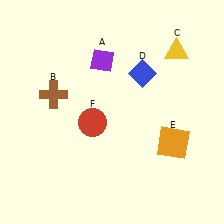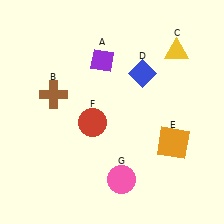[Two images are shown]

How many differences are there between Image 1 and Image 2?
There is 1 difference between the two images.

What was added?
A pink circle (G) was added in Image 2.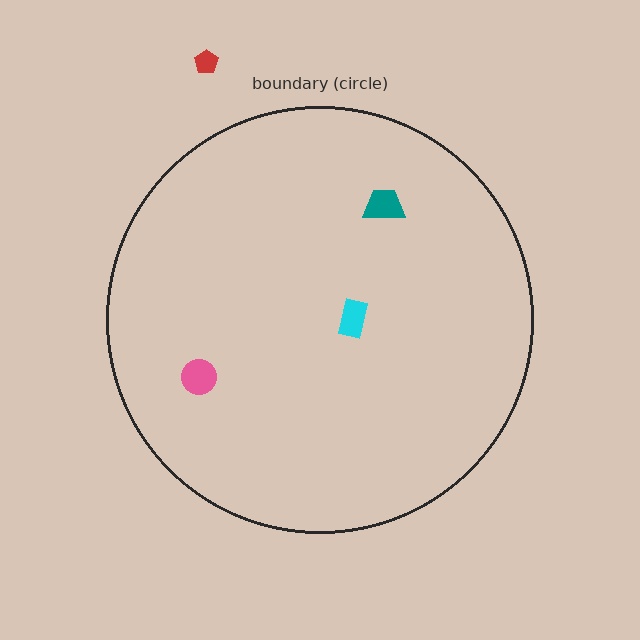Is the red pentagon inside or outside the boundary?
Outside.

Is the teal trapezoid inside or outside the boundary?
Inside.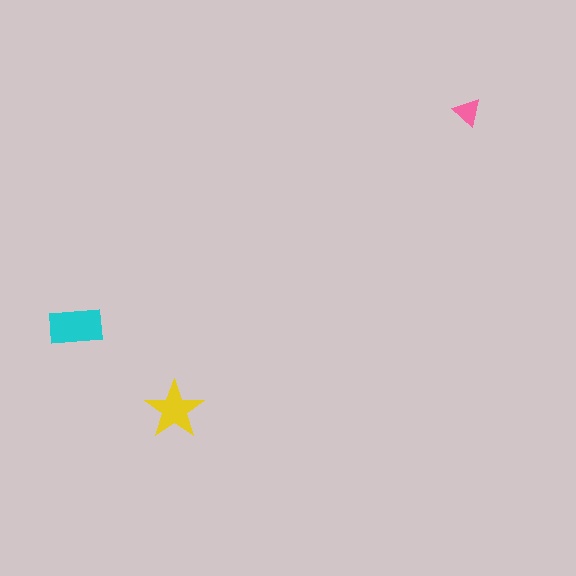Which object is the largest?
The cyan rectangle.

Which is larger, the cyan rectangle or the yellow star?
The cyan rectangle.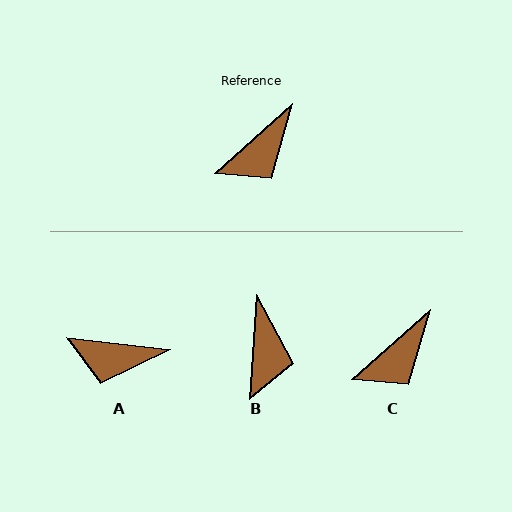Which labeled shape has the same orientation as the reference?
C.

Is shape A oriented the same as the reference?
No, it is off by about 48 degrees.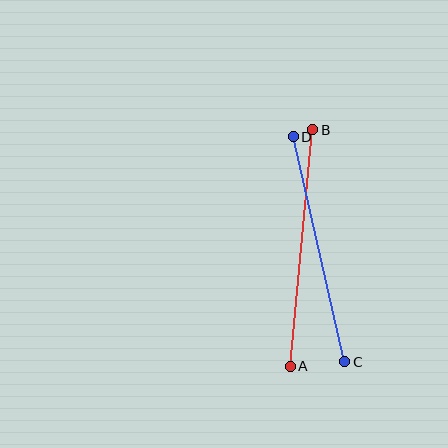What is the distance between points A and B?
The distance is approximately 237 pixels.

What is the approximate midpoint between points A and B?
The midpoint is at approximately (302, 248) pixels.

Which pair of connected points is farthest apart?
Points A and B are farthest apart.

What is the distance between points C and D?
The distance is approximately 230 pixels.